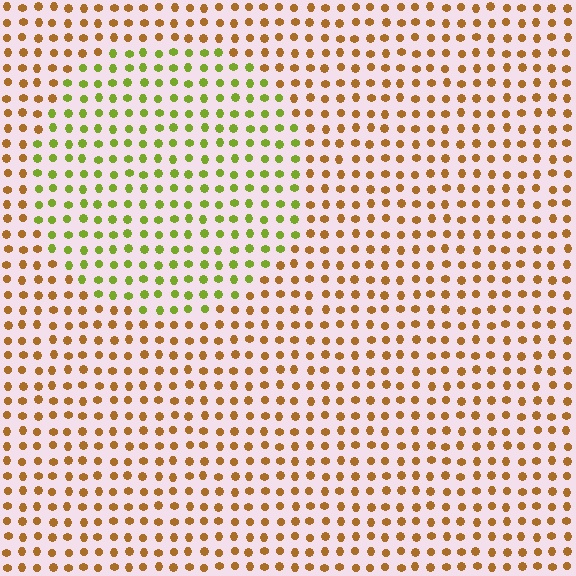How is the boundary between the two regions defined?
The boundary is defined purely by a slight shift in hue (about 51 degrees). Spacing, size, and orientation are identical on both sides.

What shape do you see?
I see a circle.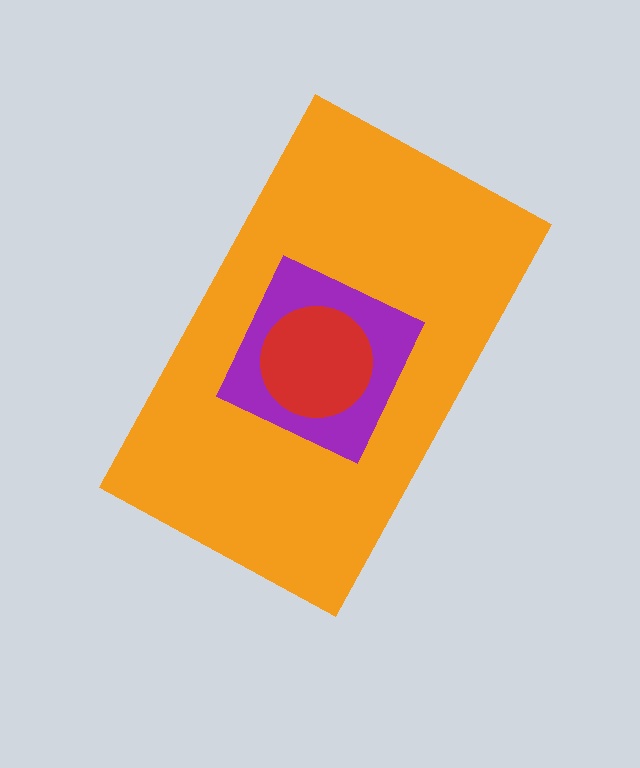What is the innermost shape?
The red circle.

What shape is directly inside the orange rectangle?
The purple square.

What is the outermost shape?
The orange rectangle.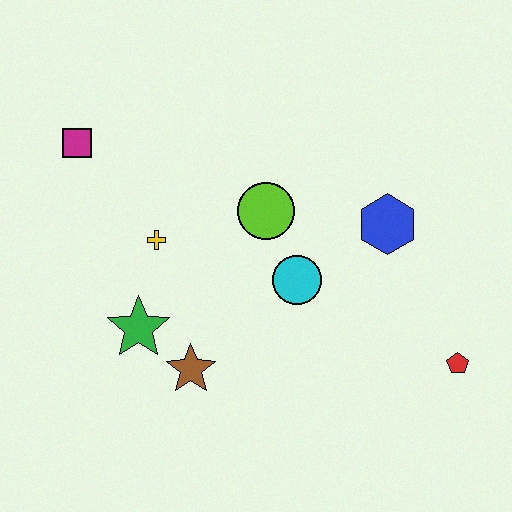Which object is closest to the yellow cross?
The green star is closest to the yellow cross.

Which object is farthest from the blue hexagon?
The magenta square is farthest from the blue hexagon.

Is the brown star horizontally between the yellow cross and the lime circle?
Yes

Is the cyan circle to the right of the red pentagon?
No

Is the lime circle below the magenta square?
Yes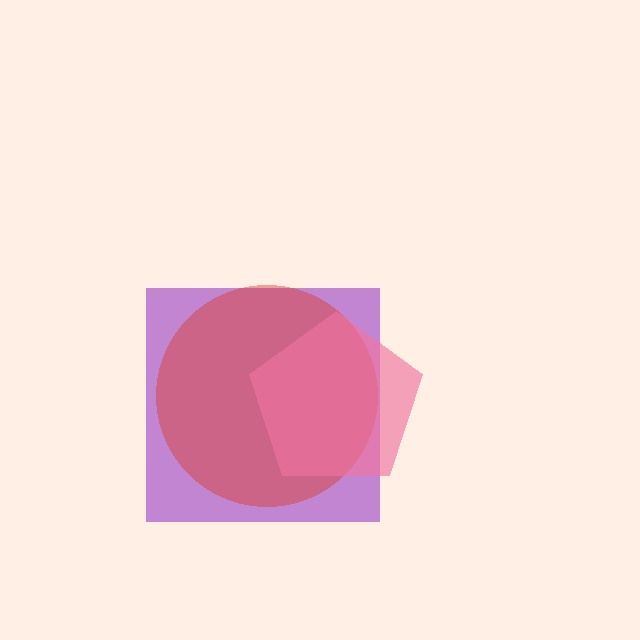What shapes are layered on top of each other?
The layered shapes are: a purple square, a red circle, a pink pentagon.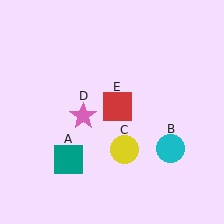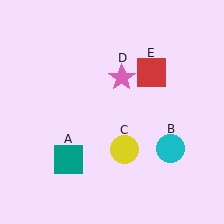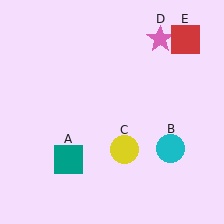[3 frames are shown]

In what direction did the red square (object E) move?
The red square (object E) moved up and to the right.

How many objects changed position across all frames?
2 objects changed position: pink star (object D), red square (object E).